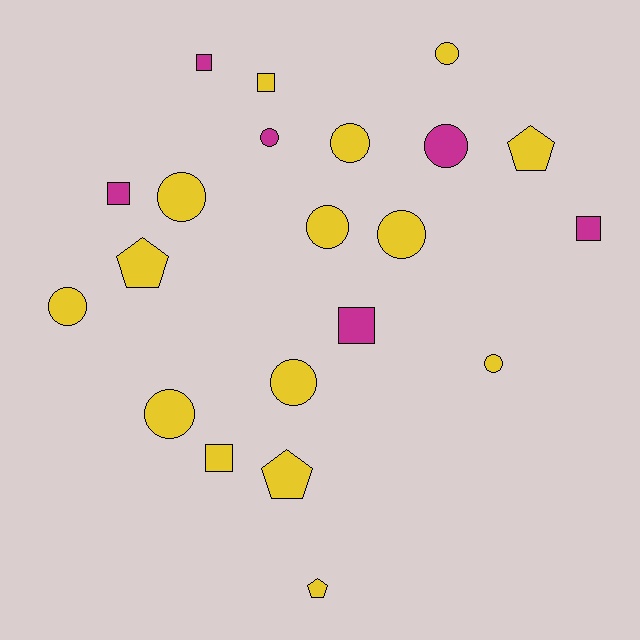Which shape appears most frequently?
Circle, with 11 objects.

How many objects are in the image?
There are 21 objects.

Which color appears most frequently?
Yellow, with 15 objects.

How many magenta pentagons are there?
There are no magenta pentagons.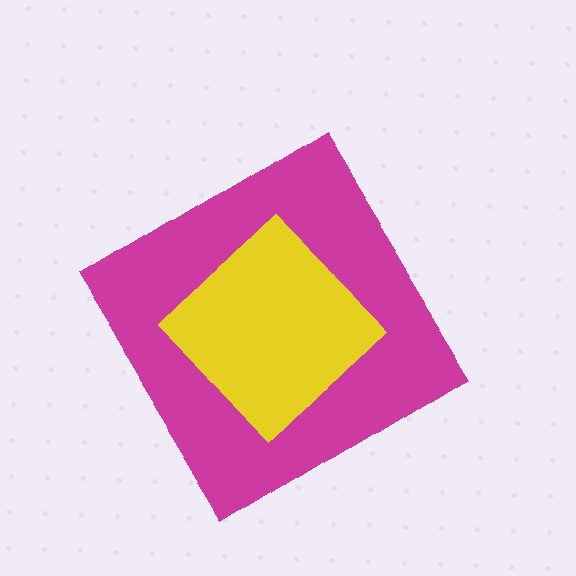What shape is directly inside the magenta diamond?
The yellow diamond.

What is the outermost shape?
The magenta diamond.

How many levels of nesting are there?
2.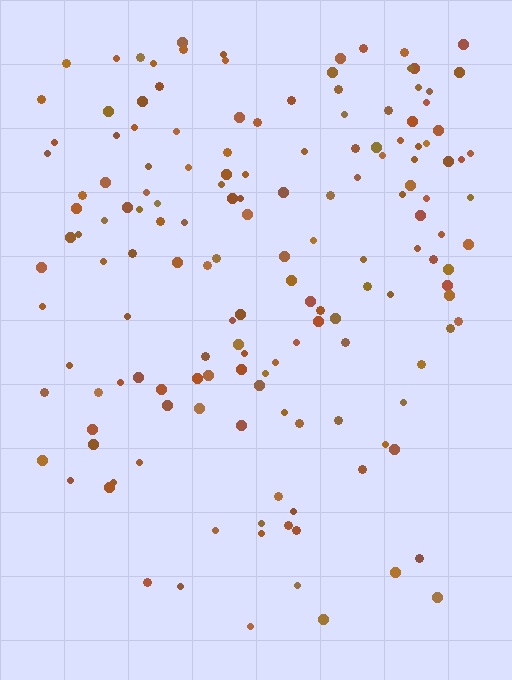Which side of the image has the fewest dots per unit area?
The bottom.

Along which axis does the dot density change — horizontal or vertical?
Vertical.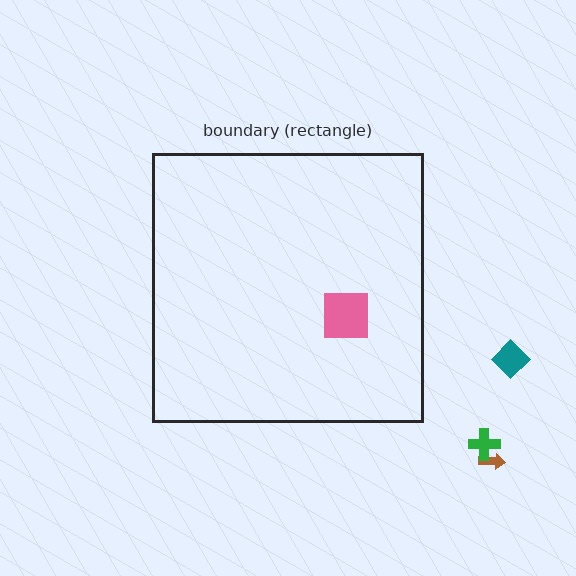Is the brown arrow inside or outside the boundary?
Outside.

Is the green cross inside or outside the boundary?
Outside.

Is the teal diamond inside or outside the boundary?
Outside.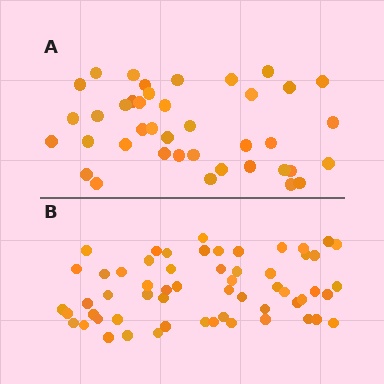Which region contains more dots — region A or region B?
Region B (the bottom region) has more dots.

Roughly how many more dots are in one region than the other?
Region B has approximately 20 more dots than region A.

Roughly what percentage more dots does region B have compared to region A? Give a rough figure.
About 45% more.